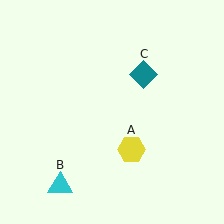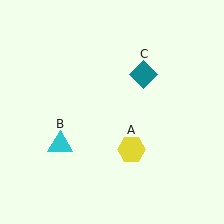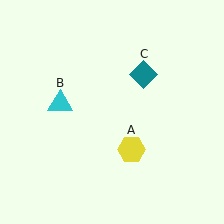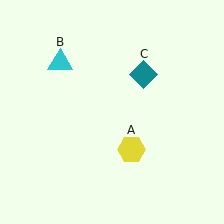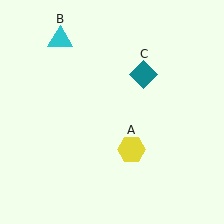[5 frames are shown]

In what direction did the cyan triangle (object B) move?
The cyan triangle (object B) moved up.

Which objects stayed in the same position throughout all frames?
Yellow hexagon (object A) and teal diamond (object C) remained stationary.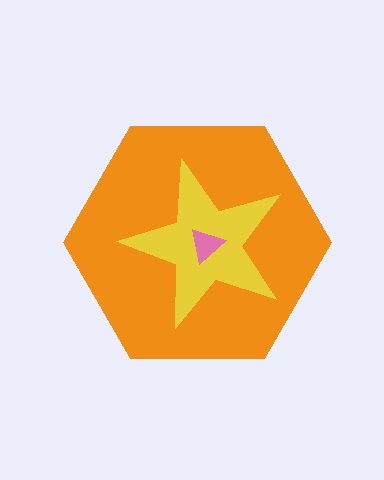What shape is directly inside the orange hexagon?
The yellow star.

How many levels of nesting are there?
3.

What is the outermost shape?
The orange hexagon.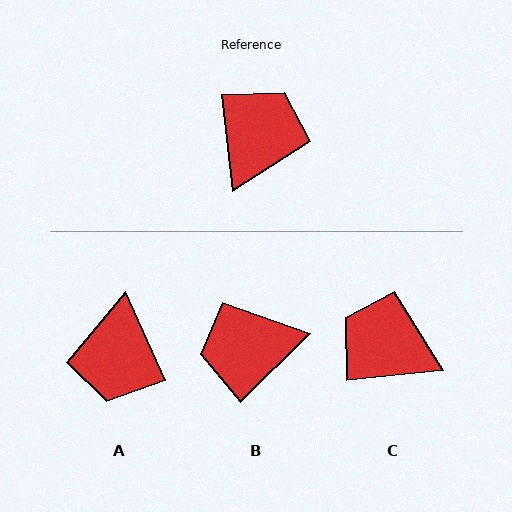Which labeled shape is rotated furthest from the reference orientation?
A, about 162 degrees away.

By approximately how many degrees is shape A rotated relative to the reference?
Approximately 162 degrees clockwise.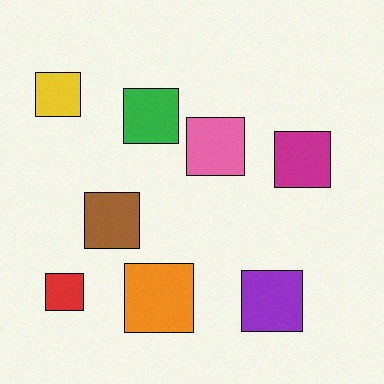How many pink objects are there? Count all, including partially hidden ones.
There is 1 pink object.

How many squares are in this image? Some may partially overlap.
There are 8 squares.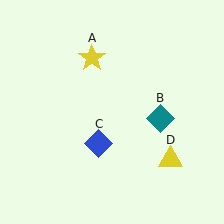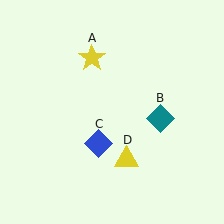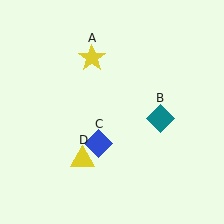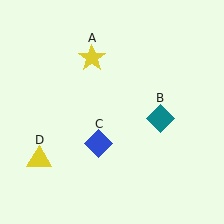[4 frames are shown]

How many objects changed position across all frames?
1 object changed position: yellow triangle (object D).